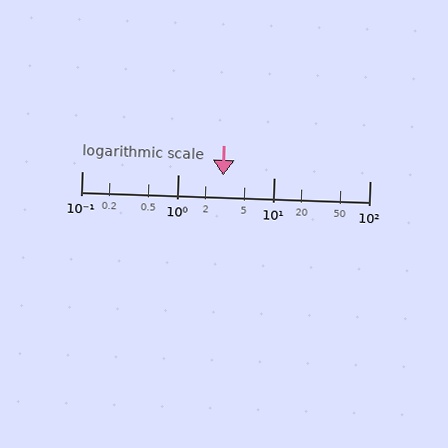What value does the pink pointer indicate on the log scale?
The pointer indicates approximately 3.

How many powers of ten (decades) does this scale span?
The scale spans 3 decades, from 0.1 to 100.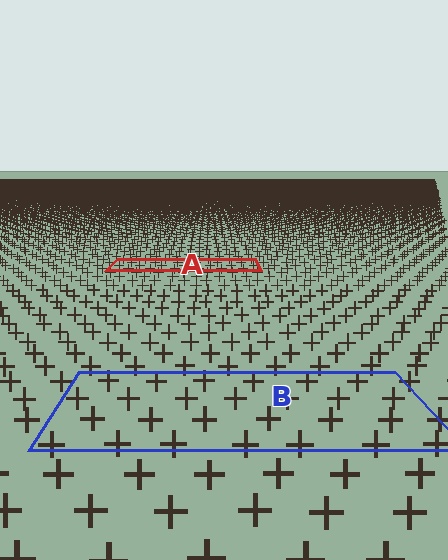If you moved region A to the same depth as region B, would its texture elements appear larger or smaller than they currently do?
They would appear larger. At a closer depth, the same texture elements are projected at a bigger on-screen size.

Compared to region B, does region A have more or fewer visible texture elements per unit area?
Region A has more texture elements per unit area — they are packed more densely because it is farther away.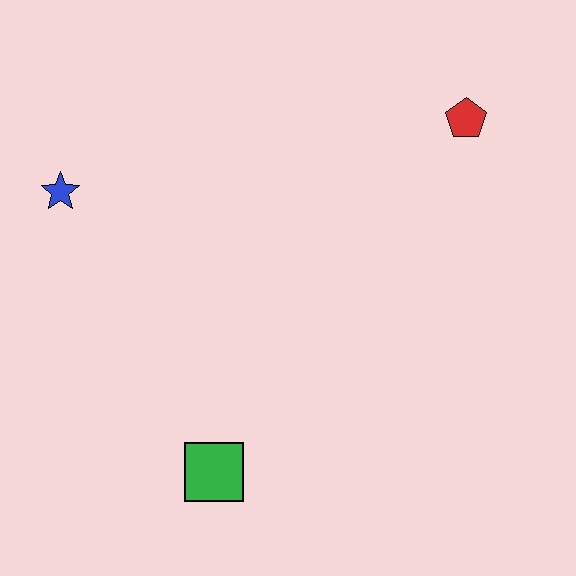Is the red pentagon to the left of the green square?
No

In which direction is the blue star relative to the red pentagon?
The blue star is to the left of the red pentagon.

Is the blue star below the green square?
No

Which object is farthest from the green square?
The red pentagon is farthest from the green square.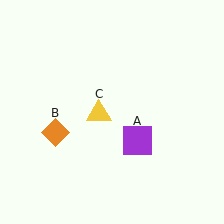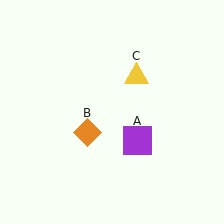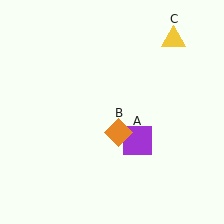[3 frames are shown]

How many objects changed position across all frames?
2 objects changed position: orange diamond (object B), yellow triangle (object C).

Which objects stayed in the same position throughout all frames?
Purple square (object A) remained stationary.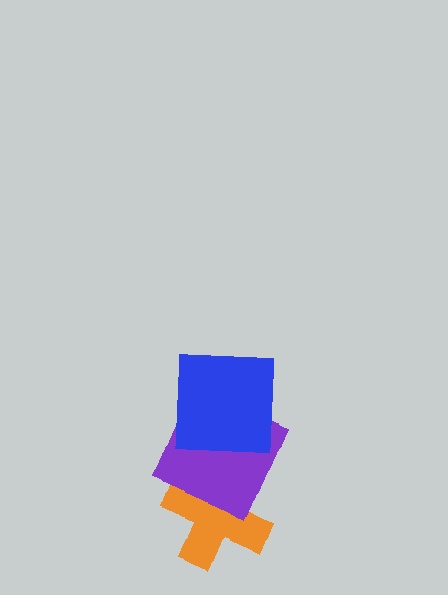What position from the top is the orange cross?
The orange cross is 3rd from the top.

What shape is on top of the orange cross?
The purple square is on top of the orange cross.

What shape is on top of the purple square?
The blue square is on top of the purple square.